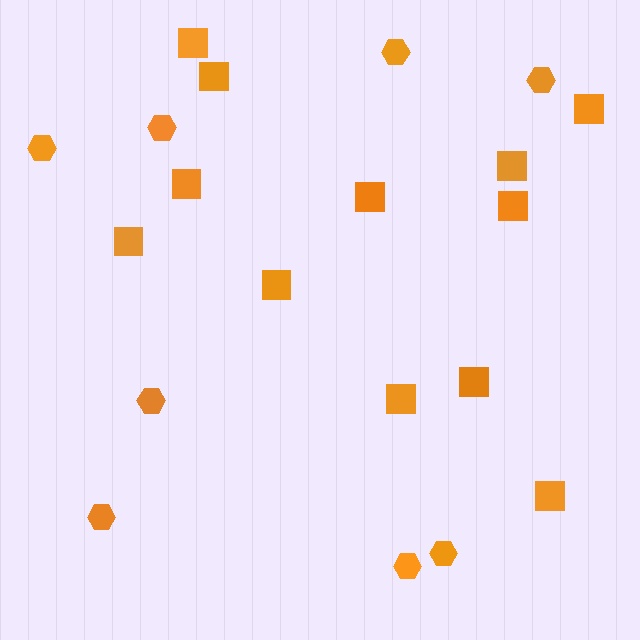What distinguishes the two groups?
There are 2 groups: one group of hexagons (8) and one group of squares (12).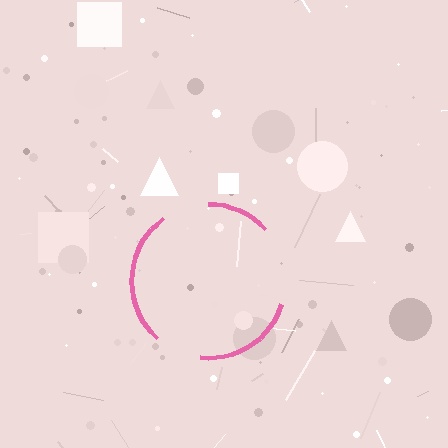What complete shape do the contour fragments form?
The contour fragments form a circle.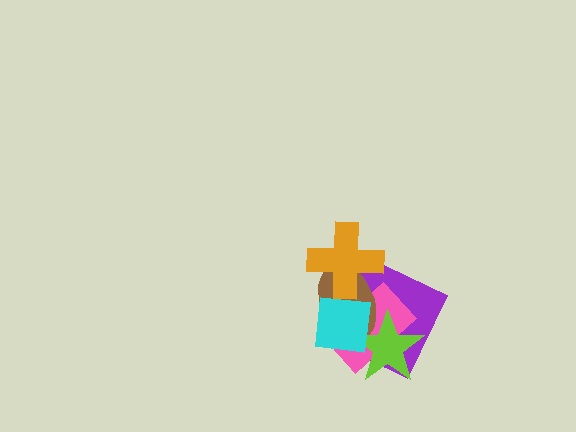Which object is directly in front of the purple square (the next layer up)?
The pink rectangle is directly in front of the purple square.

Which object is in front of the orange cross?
The cyan square is in front of the orange cross.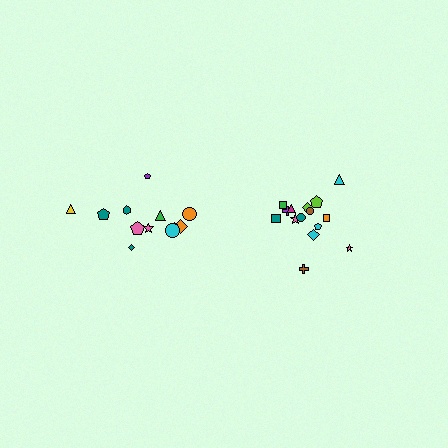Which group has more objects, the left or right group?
The right group.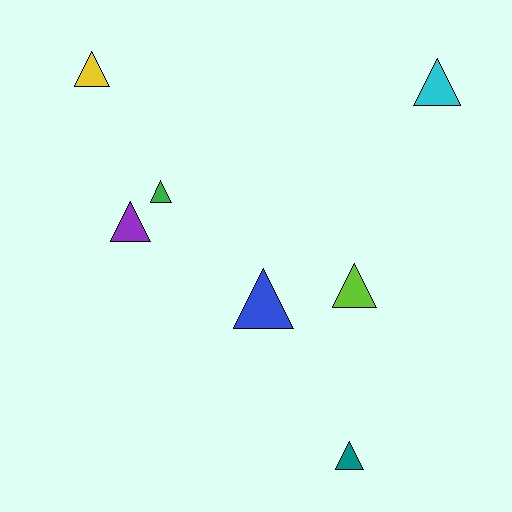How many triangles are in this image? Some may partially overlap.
There are 7 triangles.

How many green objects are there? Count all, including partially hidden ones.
There is 1 green object.